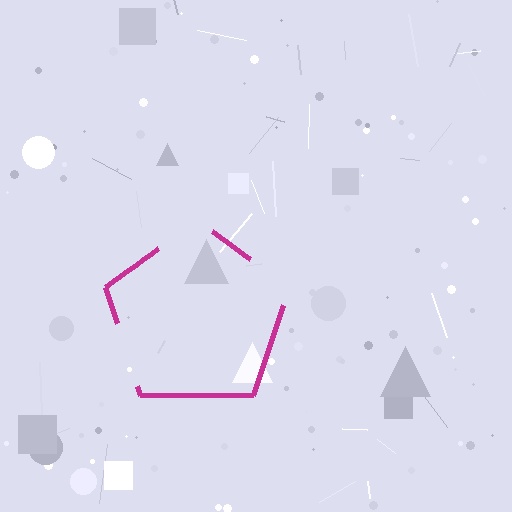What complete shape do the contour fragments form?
The contour fragments form a pentagon.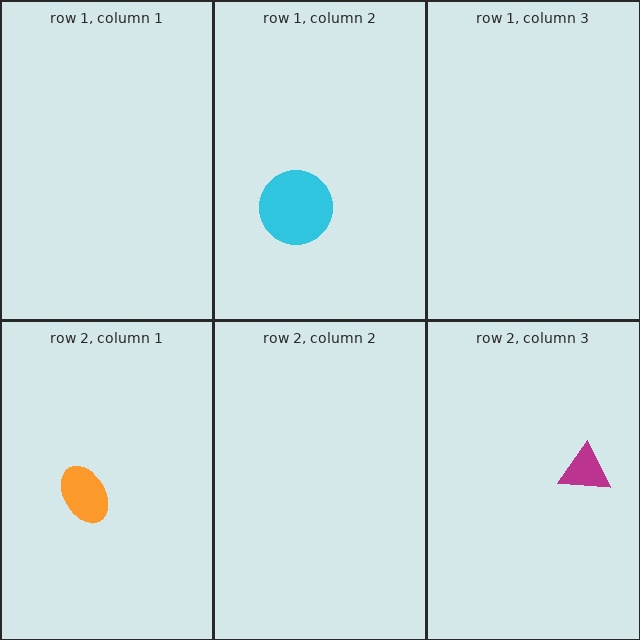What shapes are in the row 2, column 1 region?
The orange ellipse.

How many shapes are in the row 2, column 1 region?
1.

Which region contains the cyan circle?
The row 1, column 2 region.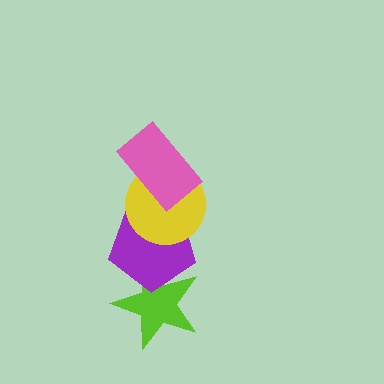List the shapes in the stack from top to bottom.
From top to bottom: the pink rectangle, the yellow circle, the purple pentagon, the lime star.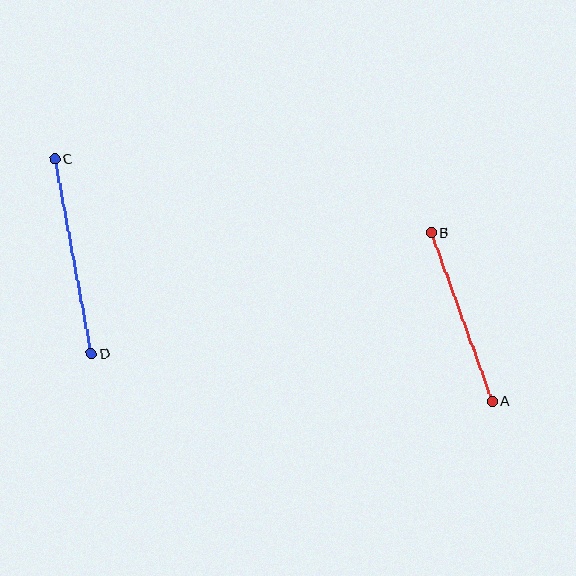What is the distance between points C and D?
The distance is approximately 198 pixels.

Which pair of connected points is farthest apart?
Points C and D are farthest apart.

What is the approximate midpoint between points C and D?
The midpoint is at approximately (73, 257) pixels.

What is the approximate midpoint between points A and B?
The midpoint is at approximately (462, 317) pixels.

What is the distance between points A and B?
The distance is approximately 179 pixels.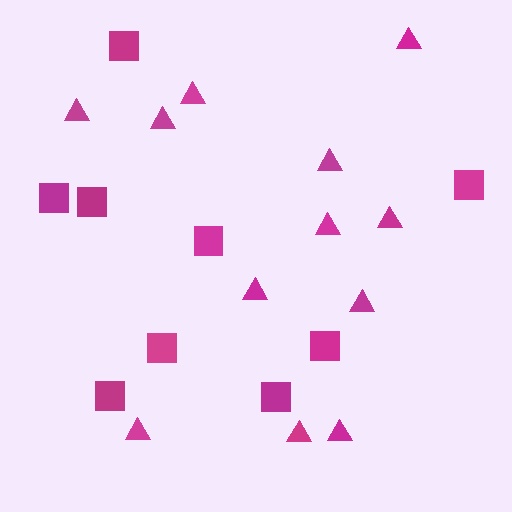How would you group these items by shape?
There are 2 groups: one group of triangles (12) and one group of squares (9).